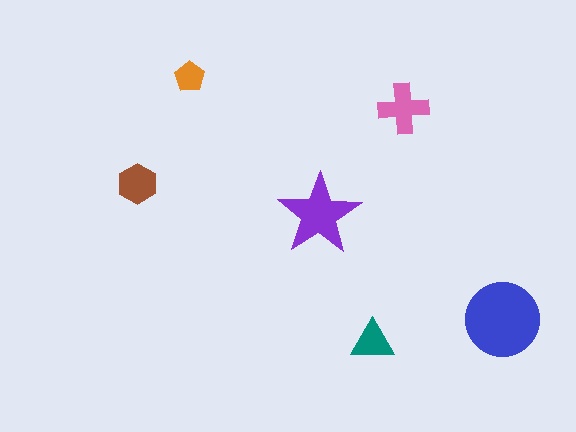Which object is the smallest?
The orange pentagon.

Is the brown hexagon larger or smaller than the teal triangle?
Larger.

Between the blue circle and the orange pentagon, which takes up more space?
The blue circle.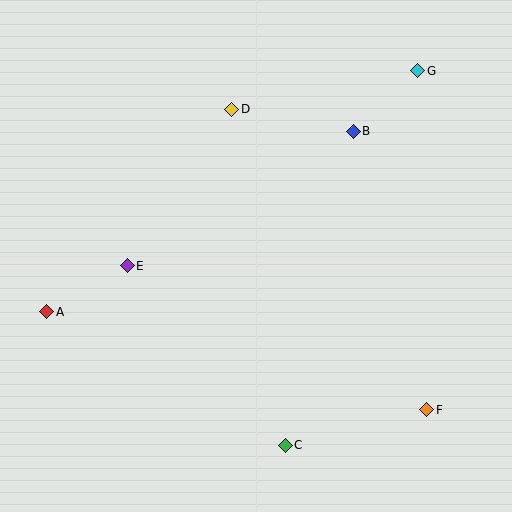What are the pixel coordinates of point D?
Point D is at (232, 109).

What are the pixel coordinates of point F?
Point F is at (427, 410).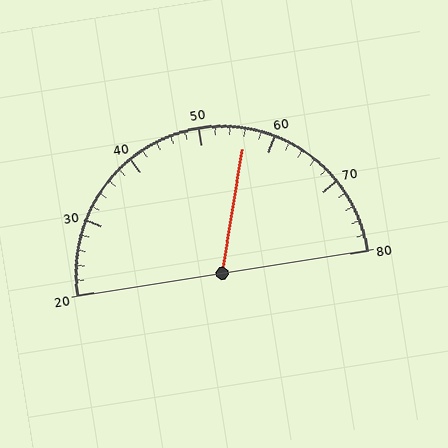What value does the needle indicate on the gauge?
The needle indicates approximately 56.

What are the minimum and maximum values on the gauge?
The gauge ranges from 20 to 80.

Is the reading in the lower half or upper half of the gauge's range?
The reading is in the upper half of the range (20 to 80).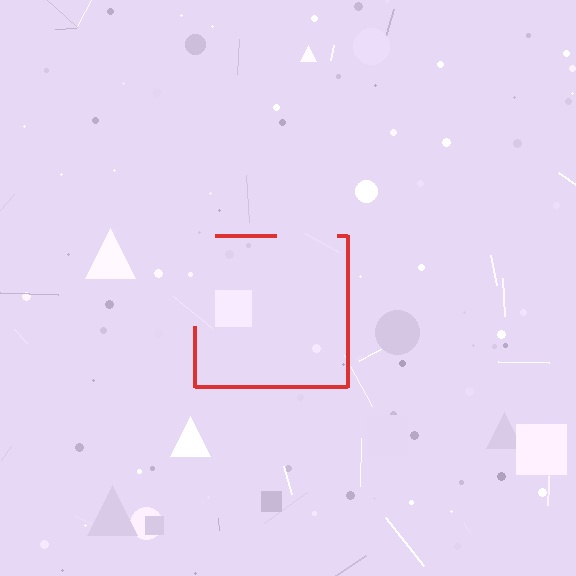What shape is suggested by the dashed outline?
The dashed outline suggests a square.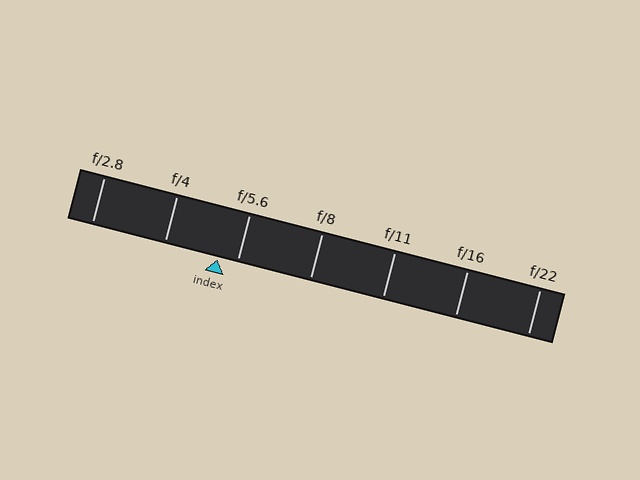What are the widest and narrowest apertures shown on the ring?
The widest aperture shown is f/2.8 and the narrowest is f/22.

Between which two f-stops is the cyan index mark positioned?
The index mark is between f/4 and f/5.6.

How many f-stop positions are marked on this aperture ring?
There are 7 f-stop positions marked.